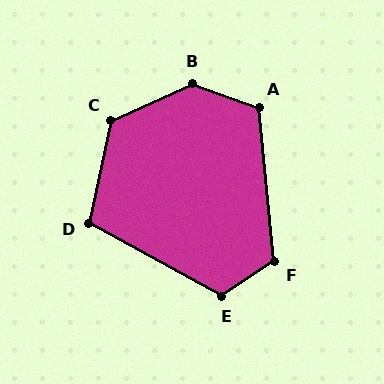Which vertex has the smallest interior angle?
D, at approximately 106 degrees.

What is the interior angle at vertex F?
Approximately 117 degrees (obtuse).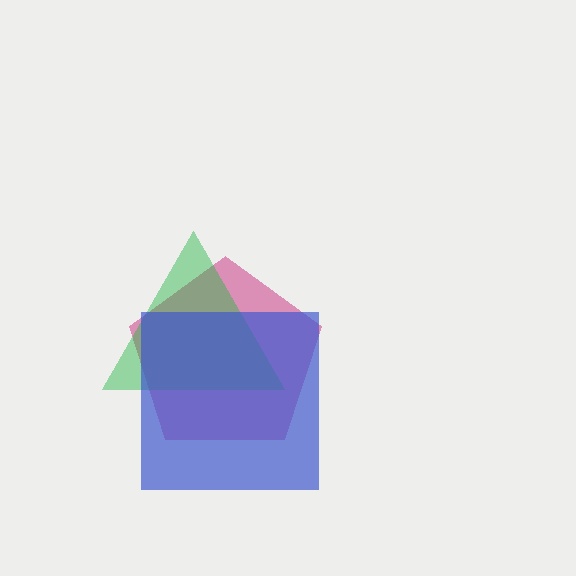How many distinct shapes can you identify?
There are 3 distinct shapes: a magenta pentagon, a green triangle, a blue square.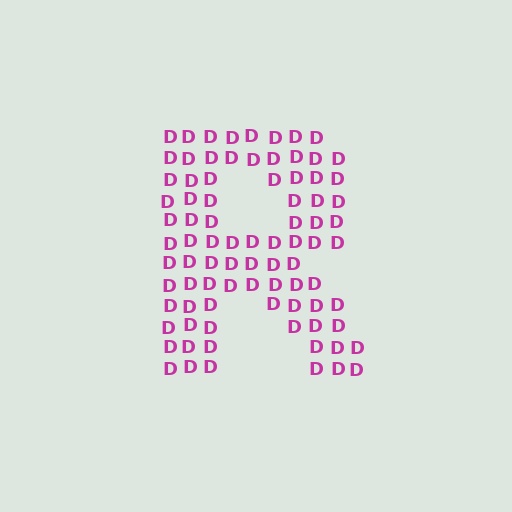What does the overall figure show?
The overall figure shows the letter R.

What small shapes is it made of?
It is made of small letter D's.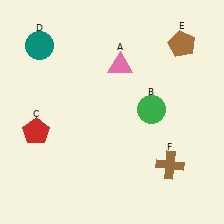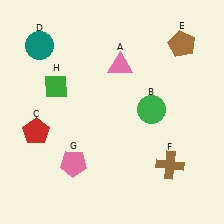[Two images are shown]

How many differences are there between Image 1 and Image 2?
There are 2 differences between the two images.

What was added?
A pink pentagon (G), a green diamond (H) were added in Image 2.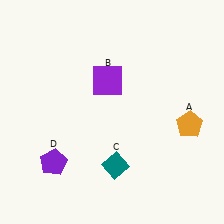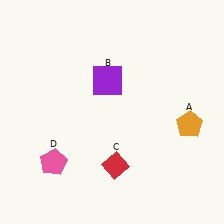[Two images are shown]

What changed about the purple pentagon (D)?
In Image 1, D is purple. In Image 2, it changed to pink.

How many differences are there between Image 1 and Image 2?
There are 2 differences between the two images.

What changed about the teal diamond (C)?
In Image 1, C is teal. In Image 2, it changed to red.